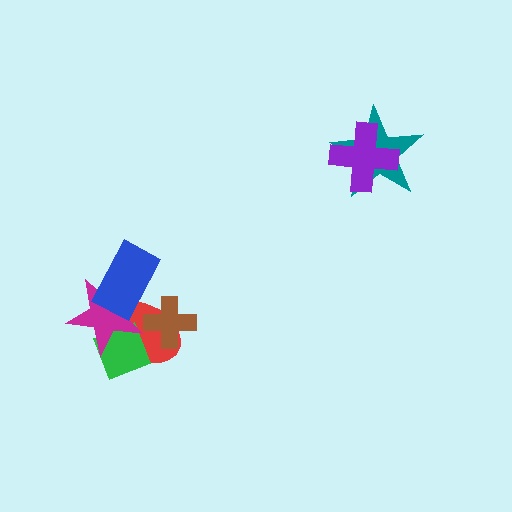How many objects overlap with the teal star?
1 object overlaps with the teal star.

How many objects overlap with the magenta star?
3 objects overlap with the magenta star.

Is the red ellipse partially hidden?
Yes, it is partially covered by another shape.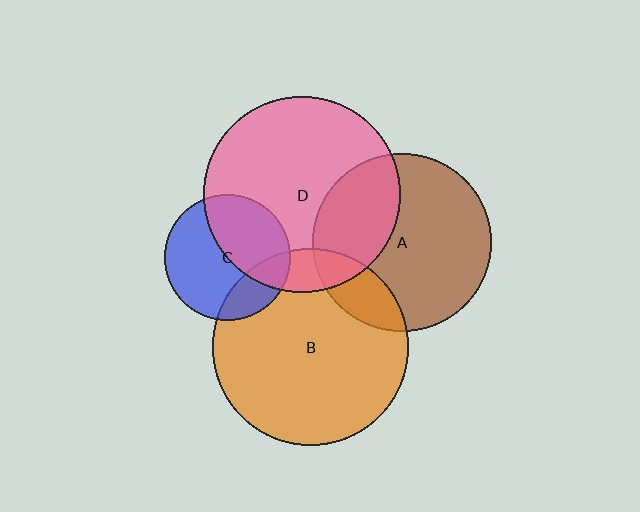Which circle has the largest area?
Circle D (pink).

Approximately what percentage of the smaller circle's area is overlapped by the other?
Approximately 20%.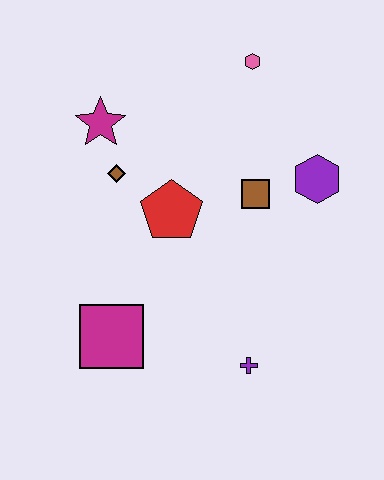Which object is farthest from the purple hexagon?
The magenta square is farthest from the purple hexagon.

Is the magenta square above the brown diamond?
No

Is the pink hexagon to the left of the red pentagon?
No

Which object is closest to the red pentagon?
The brown diamond is closest to the red pentagon.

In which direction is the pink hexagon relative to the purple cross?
The pink hexagon is above the purple cross.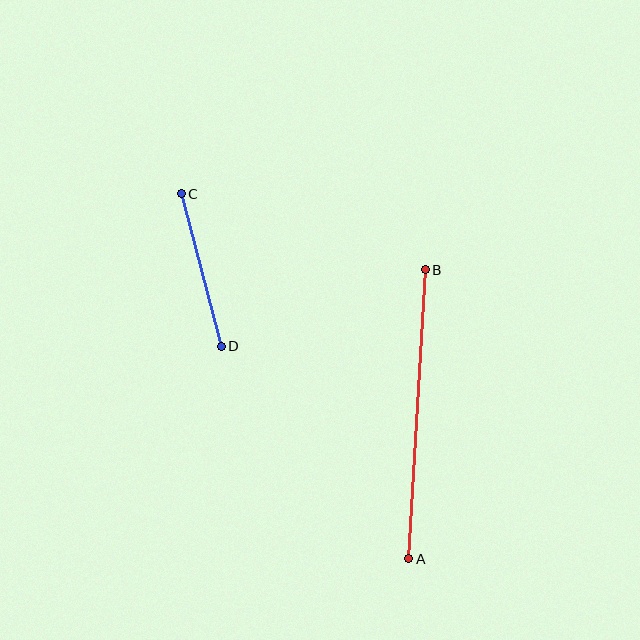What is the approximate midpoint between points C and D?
The midpoint is at approximately (201, 270) pixels.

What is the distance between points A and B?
The distance is approximately 289 pixels.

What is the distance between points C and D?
The distance is approximately 157 pixels.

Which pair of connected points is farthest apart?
Points A and B are farthest apart.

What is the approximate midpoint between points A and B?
The midpoint is at approximately (417, 414) pixels.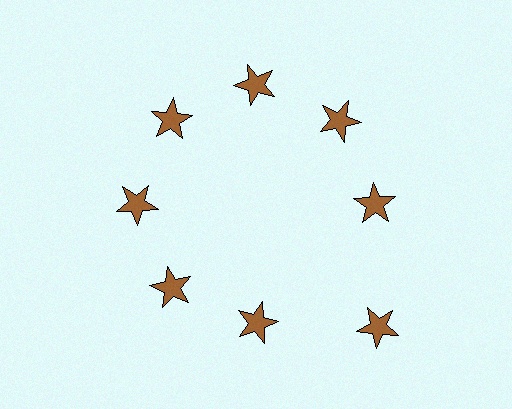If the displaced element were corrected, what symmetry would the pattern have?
It would have 8-fold rotational symmetry — the pattern would map onto itself every 45 degrees.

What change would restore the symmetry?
The symmetry would be restored by moving it inward, back onto the ring so that all 8 stars sit at equal angles and equal distance from the center.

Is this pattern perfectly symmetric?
No. The 8 brown stars are arranged in a ring, but one element near the 4 o'clock position is pushed outward from the center, breaking the 8-fold rotational symmetry.